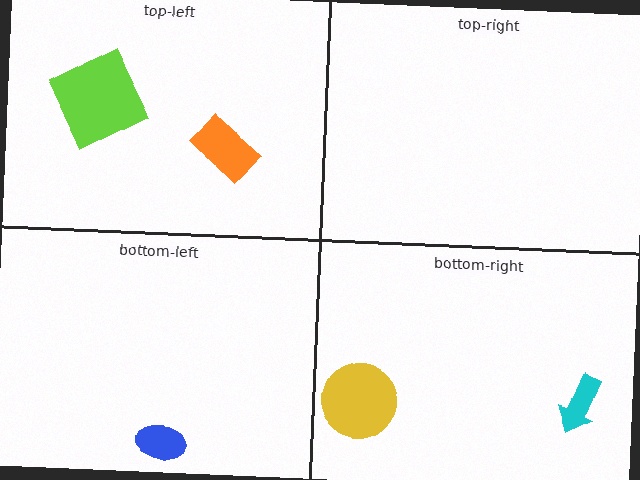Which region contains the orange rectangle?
The top-left region.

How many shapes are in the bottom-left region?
1.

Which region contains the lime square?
The top-left region.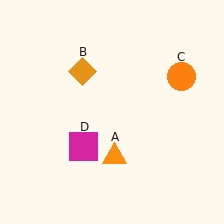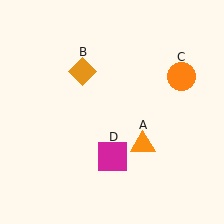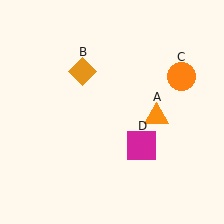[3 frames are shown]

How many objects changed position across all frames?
2 objects changed position: orange triangle (object A), magenta square (object D).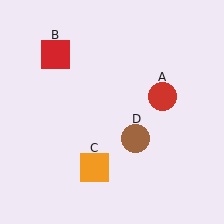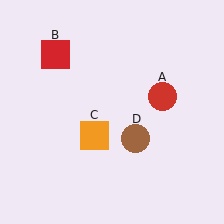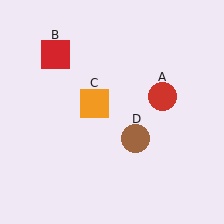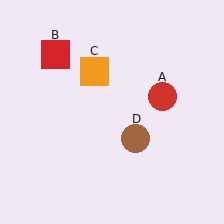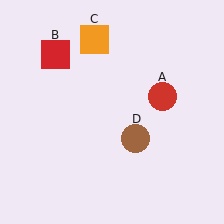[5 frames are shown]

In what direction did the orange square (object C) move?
The orange square (object C) moved up.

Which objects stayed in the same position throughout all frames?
Red circle (object A) and red square (object B) and brown circle (object D) remained stationary.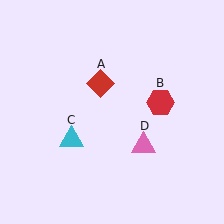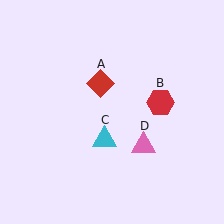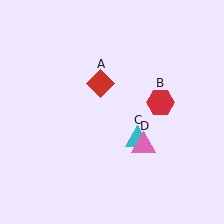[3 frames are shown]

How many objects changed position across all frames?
1 object changed position: cyan triangle (object C).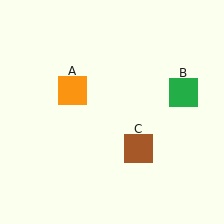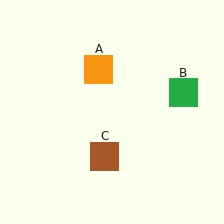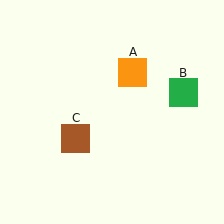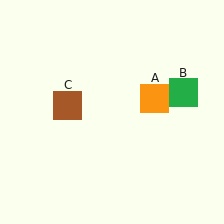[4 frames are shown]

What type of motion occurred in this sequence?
The orange square (object A), brown square (object C) rotated clockwise around the center of the scene.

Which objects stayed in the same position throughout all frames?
Green square (object B) remained stationary.